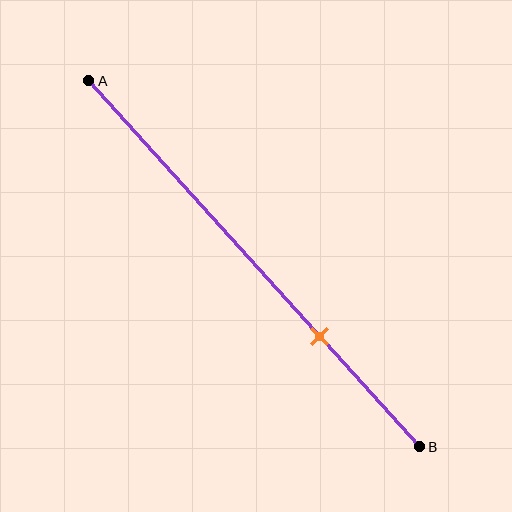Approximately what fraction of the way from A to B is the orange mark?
The orange mark is approximately 70% of the way from A to B.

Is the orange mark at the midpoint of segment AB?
No, the mark is at about 70% from A, not at the 50% midpoint.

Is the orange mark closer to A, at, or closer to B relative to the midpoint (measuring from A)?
The orange mark is closer to point B than the midpoint of segment AB.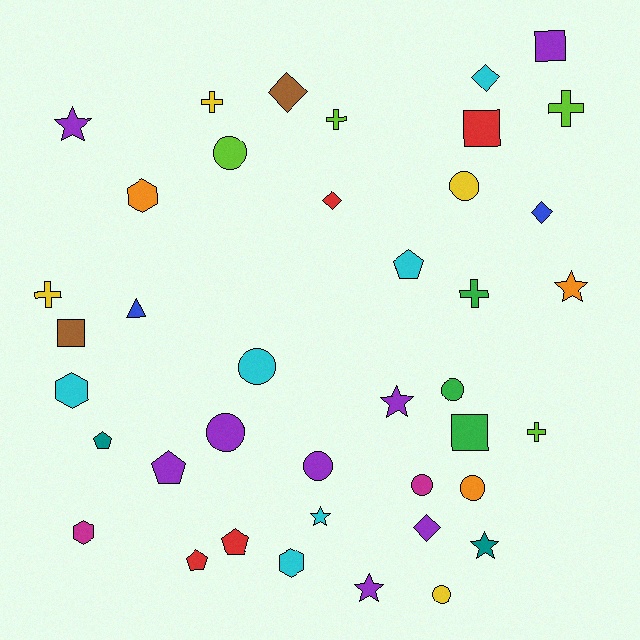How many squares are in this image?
There are 4 squares.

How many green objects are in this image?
There are 3 green objects.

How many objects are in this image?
There are 40 objects.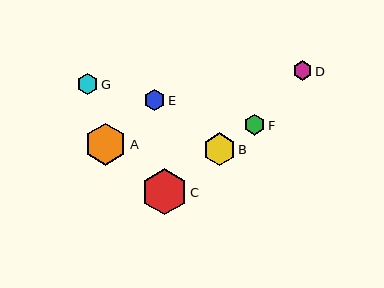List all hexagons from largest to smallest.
From largest to smallest: C, A, B, G, E, F, D.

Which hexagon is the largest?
Hexagon C is the largest with a size of approximately 46 pixels.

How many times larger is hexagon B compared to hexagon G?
Hexagon B is approximately 1.5 times the size of hexagon G.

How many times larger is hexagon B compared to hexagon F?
Hexagon B is approximately 1.6 times the size of hexagon F.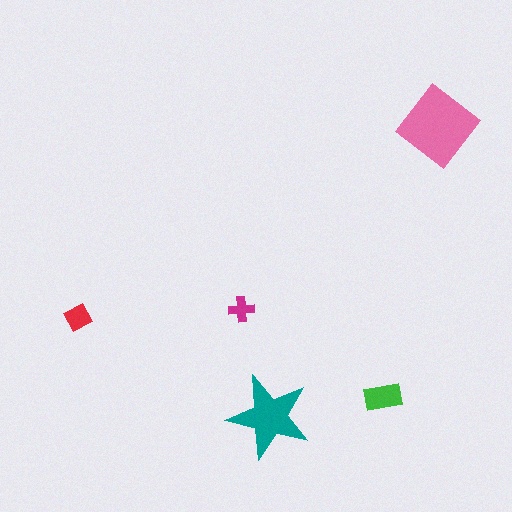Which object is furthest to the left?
The red diamond is leftmost.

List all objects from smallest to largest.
The magenta cross, the red diamond, the green rectangle, the teal star, the pink diamond.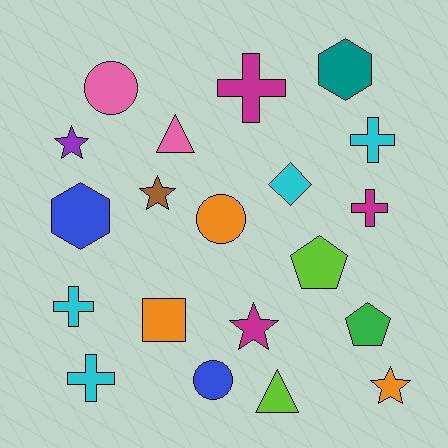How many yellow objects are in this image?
There are no yellow objects.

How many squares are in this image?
There is 1 square.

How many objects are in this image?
There are 20 objects.